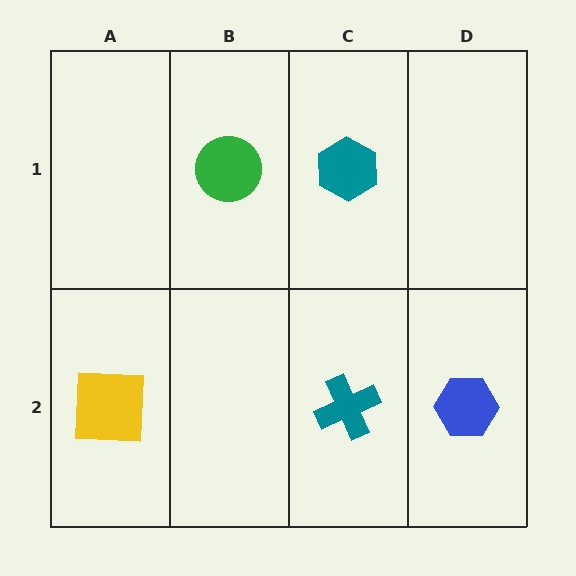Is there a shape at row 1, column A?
No, that cell is empty.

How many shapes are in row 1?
2 shapes.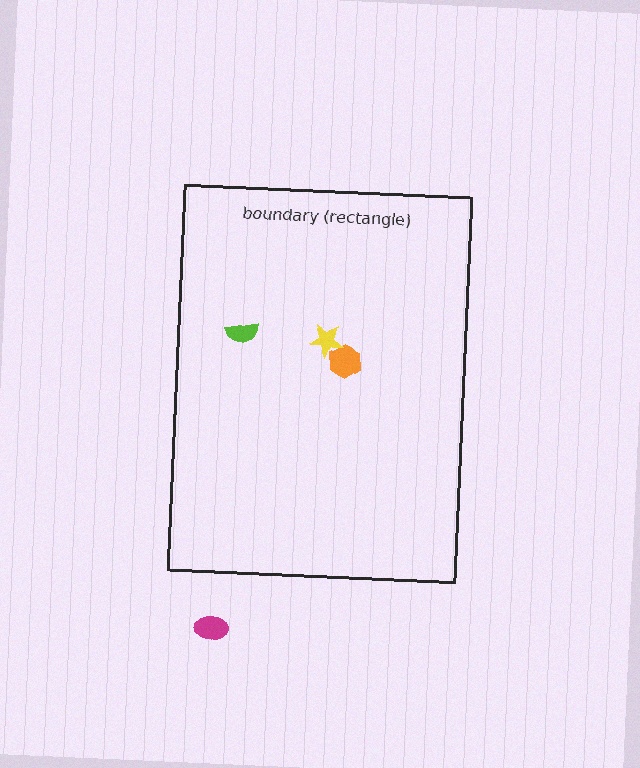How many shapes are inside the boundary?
3 inside, 1 outside.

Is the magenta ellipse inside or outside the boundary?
Outside.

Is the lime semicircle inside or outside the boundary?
Inside.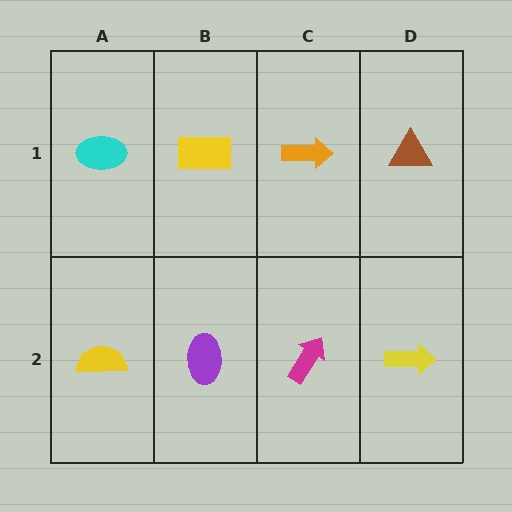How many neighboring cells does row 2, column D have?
2.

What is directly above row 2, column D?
A brown triangle.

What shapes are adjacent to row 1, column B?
A purple ellipse (row 2, column B), a cyan ellipse (row 1, column A), an orange arrow (row 1, column C).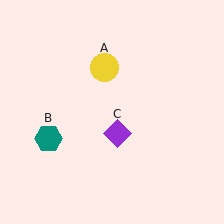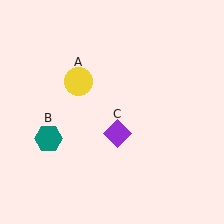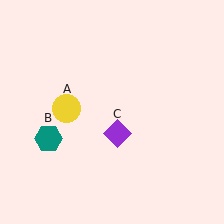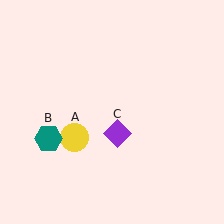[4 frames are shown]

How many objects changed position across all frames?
1 object changed position: yellow circle (object A).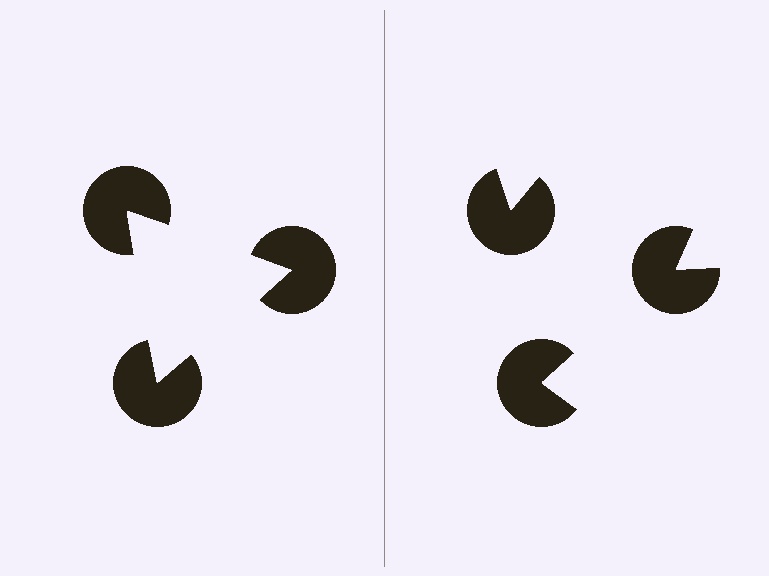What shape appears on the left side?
An illusory triangle.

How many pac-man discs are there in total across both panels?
6 — 3 on each side.